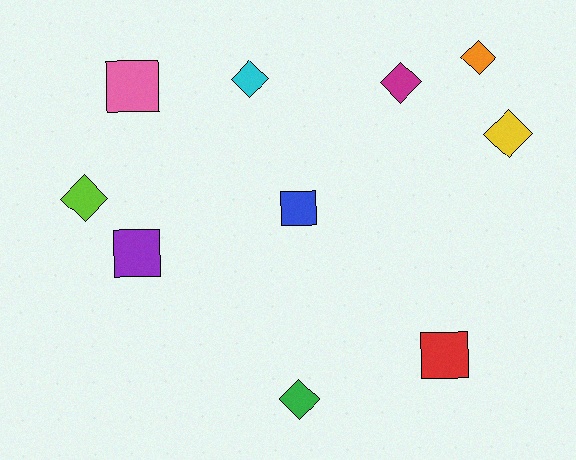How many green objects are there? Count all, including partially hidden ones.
There is 1 green object.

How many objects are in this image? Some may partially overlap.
There are 10 objects.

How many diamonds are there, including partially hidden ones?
There are 6 diamonds.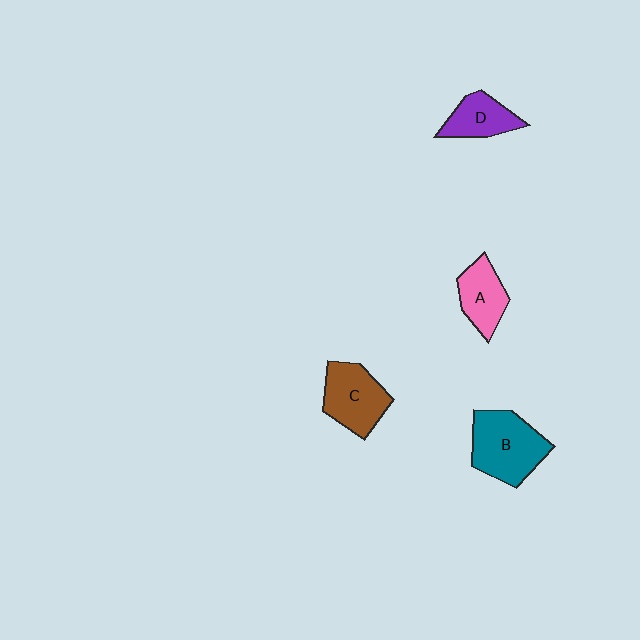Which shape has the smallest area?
Shape D (purple).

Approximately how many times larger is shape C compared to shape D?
Approximately 1.4 times.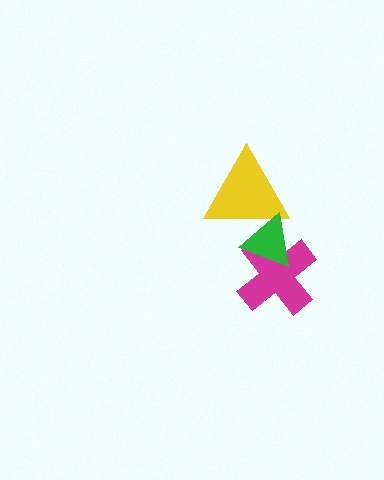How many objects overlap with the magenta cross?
1 object overlaps with the magenta cross.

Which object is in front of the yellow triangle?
The green triangle is in front of the yellow triangle.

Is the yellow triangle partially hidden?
Yes, it is partially covered by another shape.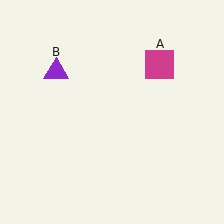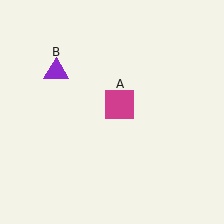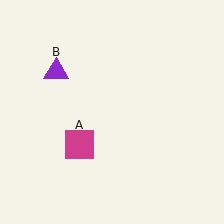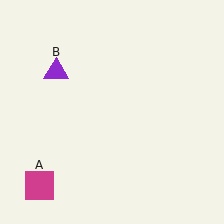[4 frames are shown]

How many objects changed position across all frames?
1 object changed position: magenta square (object A).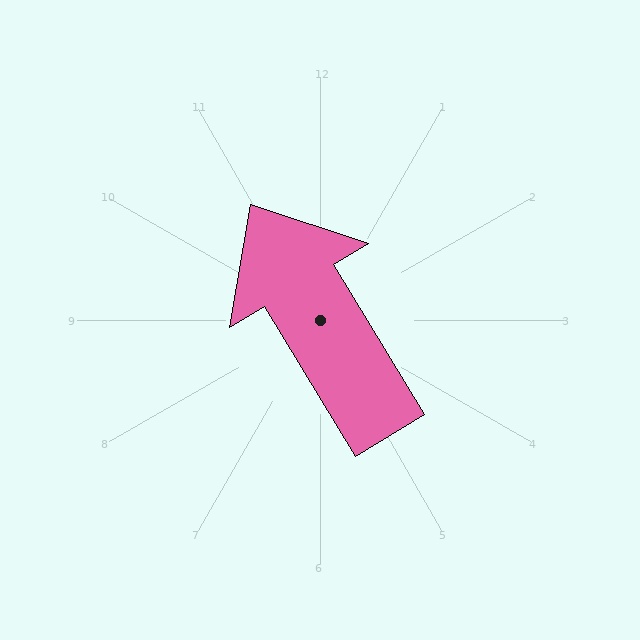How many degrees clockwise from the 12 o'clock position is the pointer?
Approximately 329 degrees.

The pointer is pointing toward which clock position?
Roughly 11 o'clock.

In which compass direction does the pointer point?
Northwest.